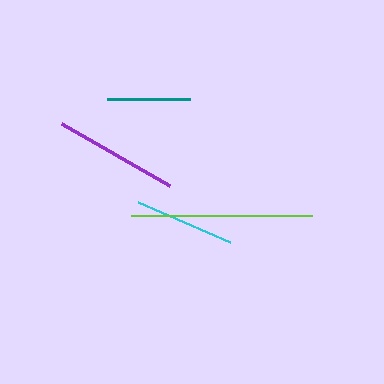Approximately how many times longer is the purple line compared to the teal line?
The purple line is approximately 1.5 times the length of the teal line.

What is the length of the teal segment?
The teal segment is approximately 83 pixels long.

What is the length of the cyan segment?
The cyan segment is approximately 100 pixels long.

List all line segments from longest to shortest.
From longest to shortest: lime, purple, cyan, teal.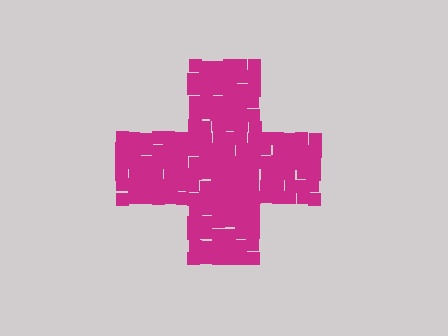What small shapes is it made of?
It is made of small squares.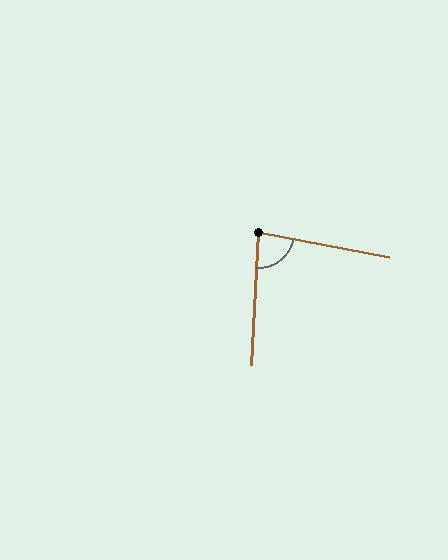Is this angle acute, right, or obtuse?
It is acute.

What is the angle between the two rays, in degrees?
Approximately 82 degrees.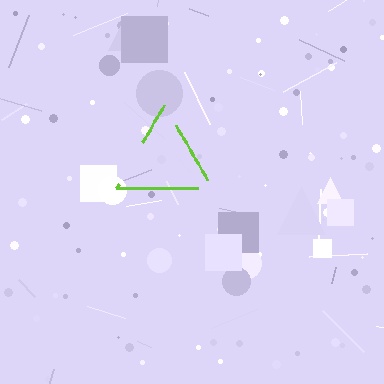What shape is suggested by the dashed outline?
The dashed outline suggests a triangle.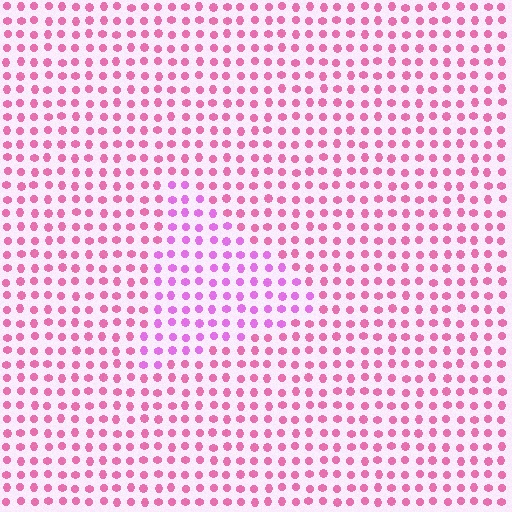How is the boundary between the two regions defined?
The boundary is defined purely by a slight shift in hue (about 30 degrees). Spacing, size, and orientation are identical on both sides.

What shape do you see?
I see a triangle.